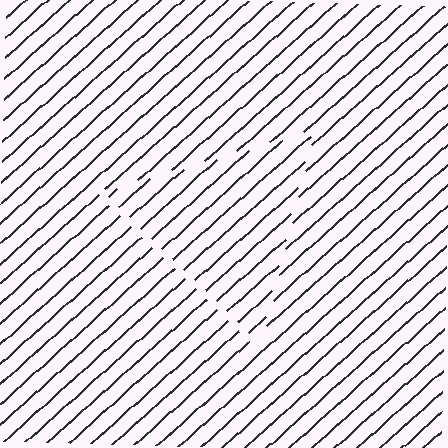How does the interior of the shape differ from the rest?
The interior of the shape contains the same grating, shifted by half a period — the contour is defined by the phase discontinuity where line-ends from the inner and outer gratings abut.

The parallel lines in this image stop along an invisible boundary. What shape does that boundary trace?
An illusory triangle. The interior of the shape contains the same grating, shifted by half a period — the contour is defined by the phase discontinuity where line-ends from the inner and outer gratings abut.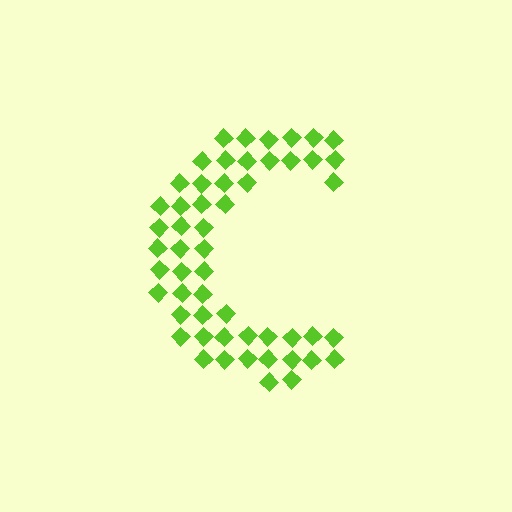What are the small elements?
The small elements are diamonds.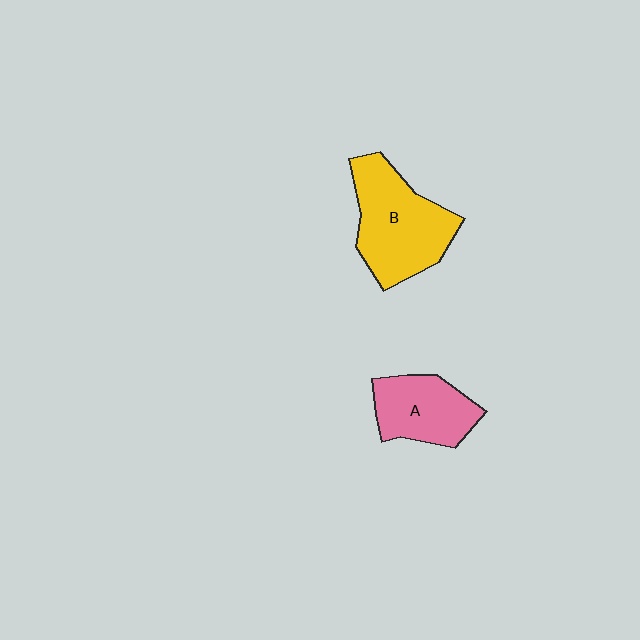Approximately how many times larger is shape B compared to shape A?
Approximately 1.5 times.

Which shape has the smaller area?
Shape A (pink).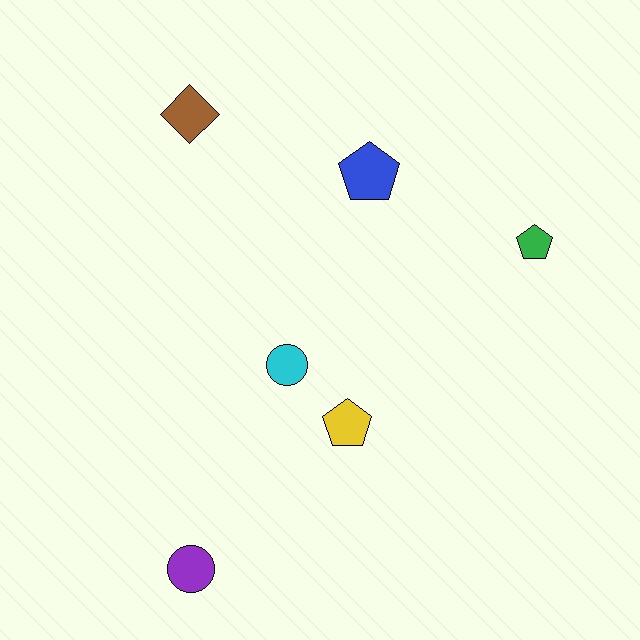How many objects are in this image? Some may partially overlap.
There are 6 objects.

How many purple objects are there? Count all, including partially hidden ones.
There is 1 purple object.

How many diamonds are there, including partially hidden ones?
There is 1 diamond.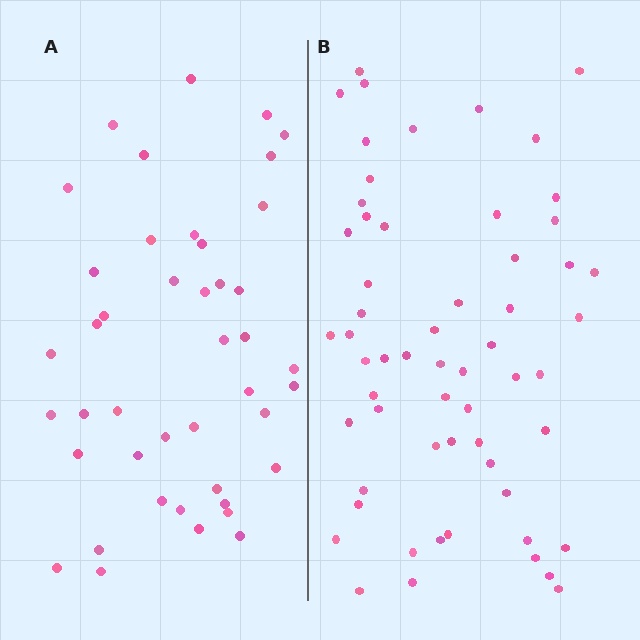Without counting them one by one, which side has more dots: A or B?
Region B (the right region) has more dots.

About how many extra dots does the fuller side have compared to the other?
Region B has approximately 15 more dots than region A.